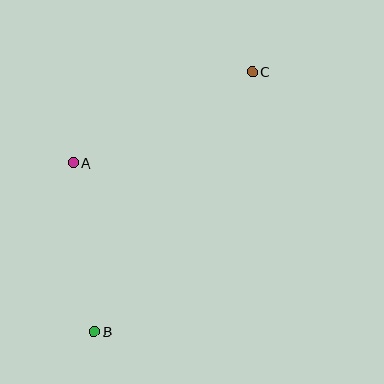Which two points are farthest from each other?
Points B and C are farthest from each other.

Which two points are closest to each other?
Points A and B are closest to each other.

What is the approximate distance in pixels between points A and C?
The distance between A and C is approximately 201 pixels.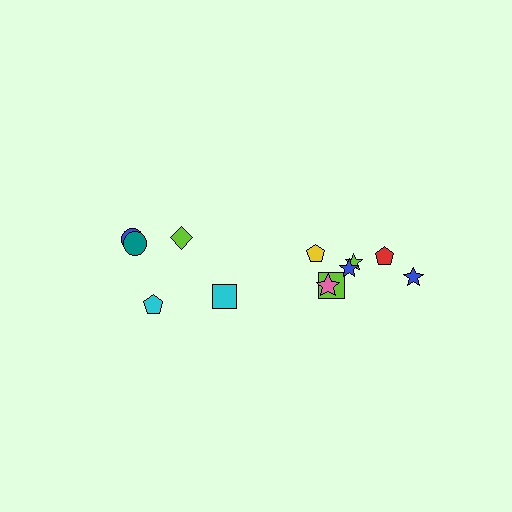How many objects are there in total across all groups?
There are 12 objects.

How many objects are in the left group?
There are 5 objects.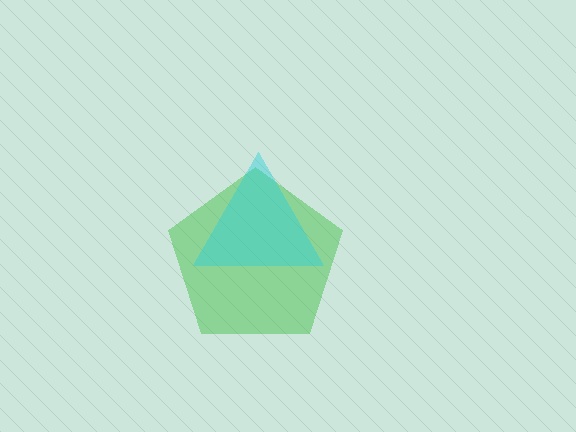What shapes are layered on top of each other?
The layered shapes are: a green pentagon, a cyan triangle.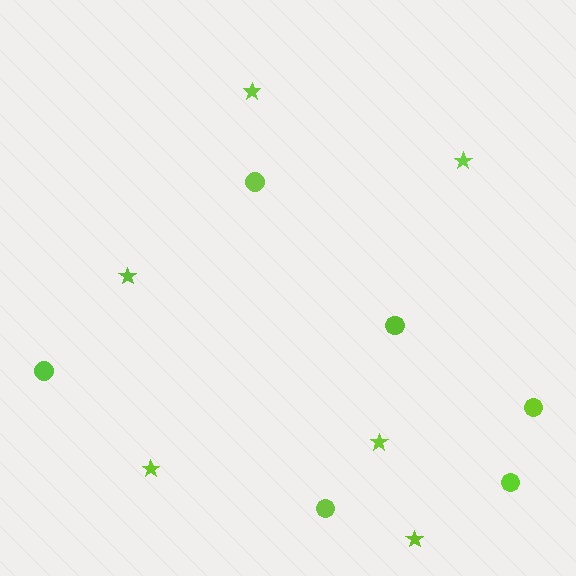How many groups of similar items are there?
There are 2 groups: one group of circles (6) and one group of stars (6).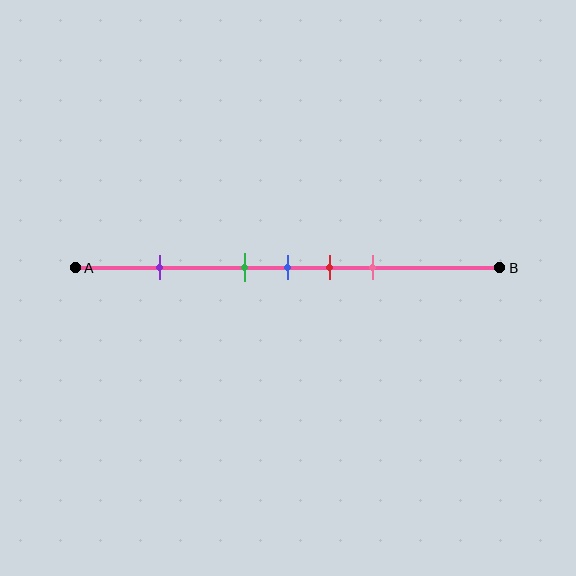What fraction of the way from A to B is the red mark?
The red mark is approximately 60% (0.6) of the way from A to B.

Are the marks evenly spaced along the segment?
No, the marks are not evenly spaced.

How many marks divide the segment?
There are 5 marks dividing the segment.